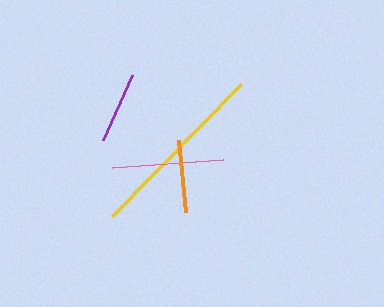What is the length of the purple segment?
The purple segment is approximately 70 pixels long.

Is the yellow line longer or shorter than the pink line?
The yellow line is longer than the pink line.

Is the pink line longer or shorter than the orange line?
The pink line is longer than the orange line.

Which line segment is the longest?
The yellow line is the longest at approximately 185 pixels.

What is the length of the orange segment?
The orange segment is approximately 72 pixels long.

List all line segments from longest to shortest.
From longest to shortest: yellow, pink, orange, purple.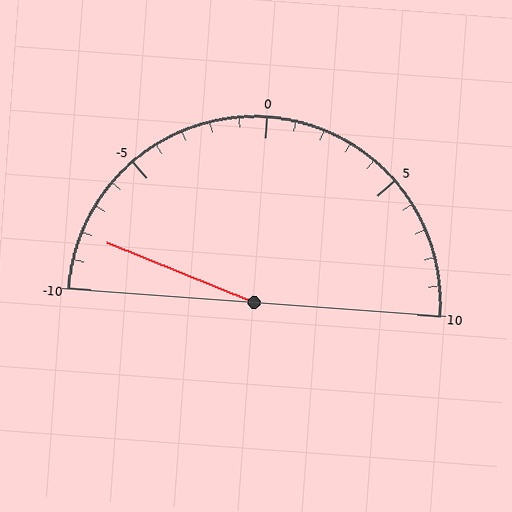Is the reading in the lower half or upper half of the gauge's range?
The reading is in the lower half of the range (-10 to 10).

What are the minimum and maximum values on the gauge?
The gauge ranges from -10 to 10.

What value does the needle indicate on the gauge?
The needle indicates approximately -8.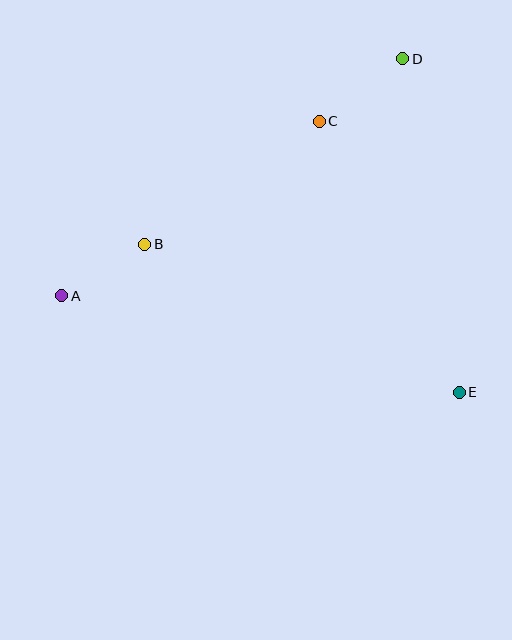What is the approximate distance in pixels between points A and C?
The distance between A and C is approximately 311 pixels.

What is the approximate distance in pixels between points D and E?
The distance between D and E is approximately 338 pixels.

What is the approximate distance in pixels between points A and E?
The distance between A and E is approximately 409 pixels.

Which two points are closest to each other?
Points A and B are closest to each other.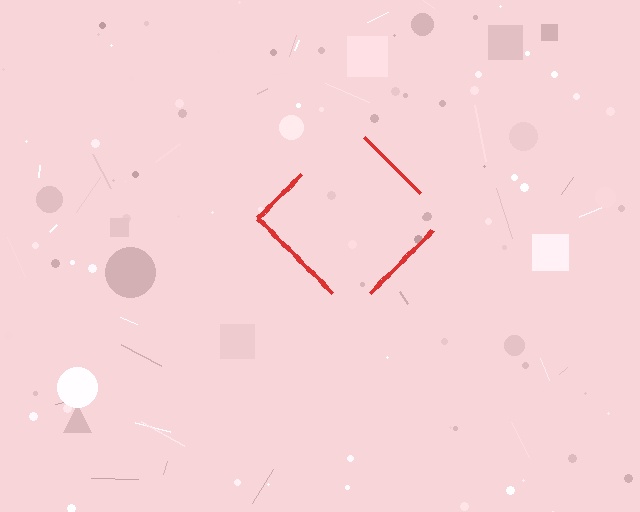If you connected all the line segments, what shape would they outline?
They would outline a diamond.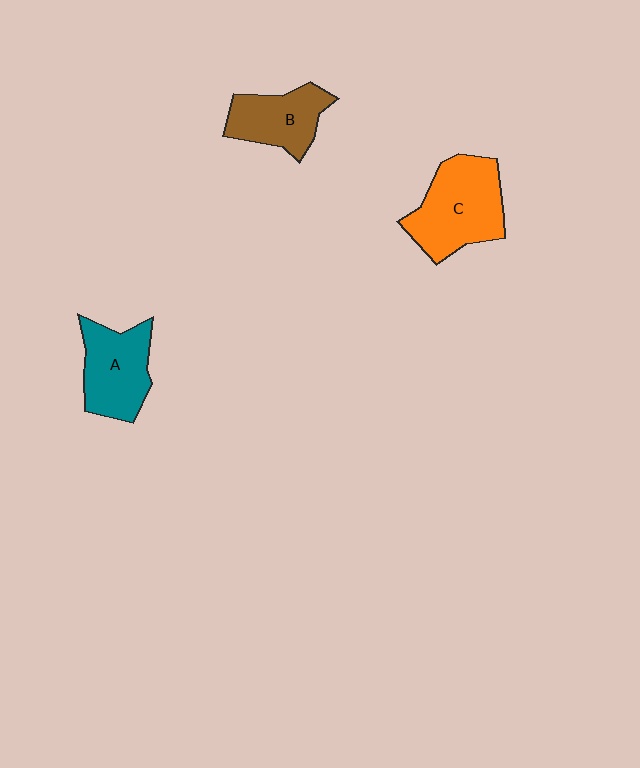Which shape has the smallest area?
Shape B (brown).